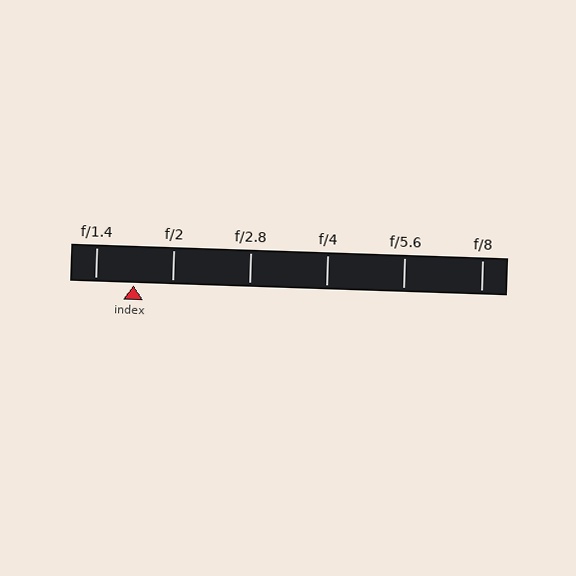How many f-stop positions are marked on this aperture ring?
There are 6 f-stop positions marked.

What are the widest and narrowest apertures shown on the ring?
The widest aperture shown is f/1.4 and the narrowest is f/8.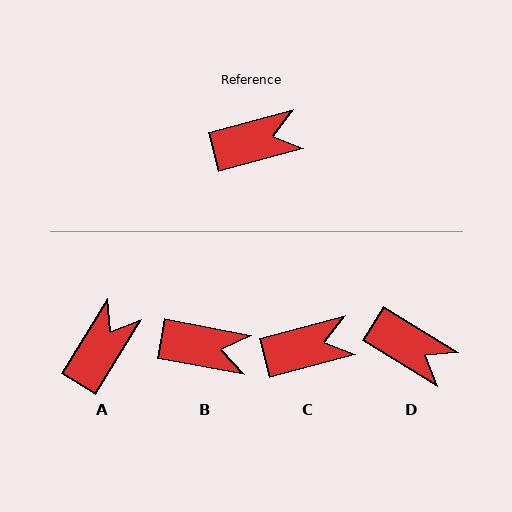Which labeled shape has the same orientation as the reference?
C.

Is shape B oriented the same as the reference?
No, it is off by about 26 degrees.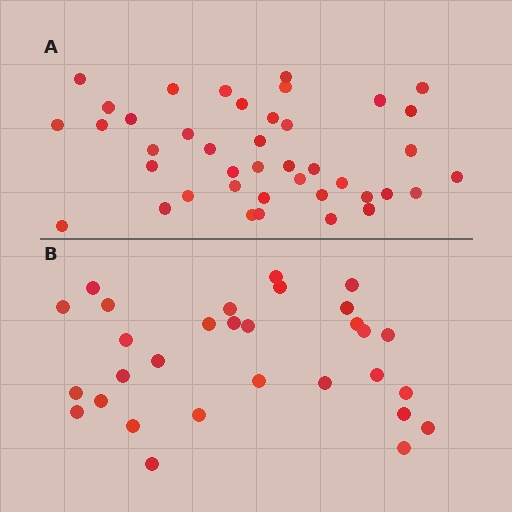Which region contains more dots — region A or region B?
Region A (the top region) has more dots.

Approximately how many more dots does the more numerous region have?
Region A has roughly 12 or so more dots than region B.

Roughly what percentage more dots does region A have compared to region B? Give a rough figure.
About 35% more.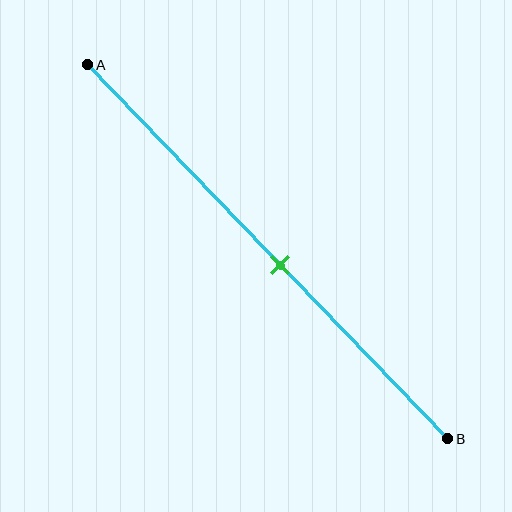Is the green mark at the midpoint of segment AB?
No, the mark is at about 55% from A, not at the 50% midpoint.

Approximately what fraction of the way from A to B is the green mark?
The green mark is approximately 55% of the way from A to B.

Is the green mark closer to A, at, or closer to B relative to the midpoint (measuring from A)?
The green mark is closer to point B than the midpoint of segment AB.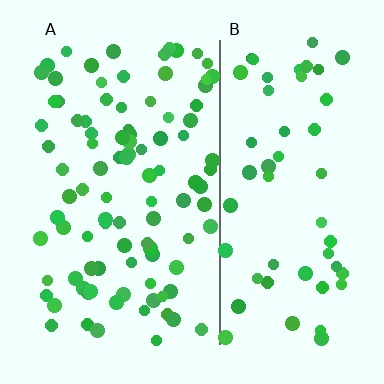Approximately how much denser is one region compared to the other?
Approximately 1.7× — region A over region B.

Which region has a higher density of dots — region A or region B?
A (the left).